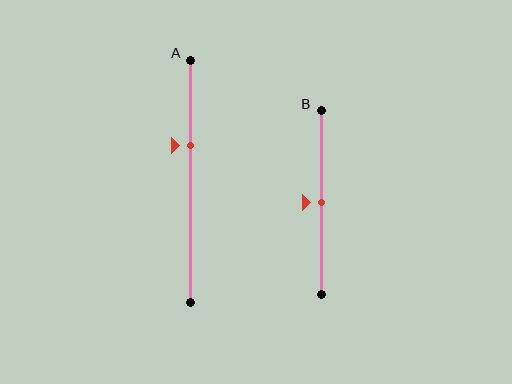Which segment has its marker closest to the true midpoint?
Segment B has its marker closest to the true midpoint.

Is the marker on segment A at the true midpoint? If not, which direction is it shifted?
No, the marker on segment A is shifted upward by about 15% of the segment length.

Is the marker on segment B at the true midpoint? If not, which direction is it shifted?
Yes, the marker on segment B is at the true midpoint.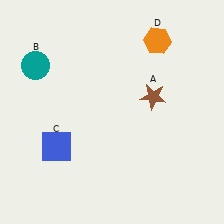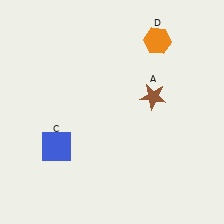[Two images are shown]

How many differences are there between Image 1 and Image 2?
There is 1 difference between the two images.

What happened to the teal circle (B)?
The teal circle (B) was removed in Image 2. It was in the top-left area of Image 1.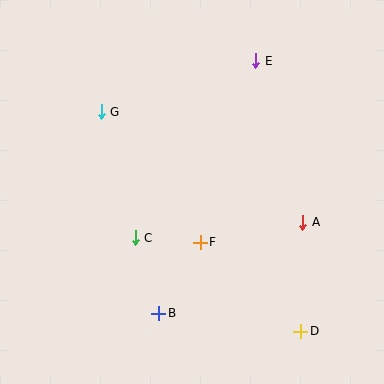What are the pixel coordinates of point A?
Point A is at (303, 222).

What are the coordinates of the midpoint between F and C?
The midpoint between F and C is at (168, 240).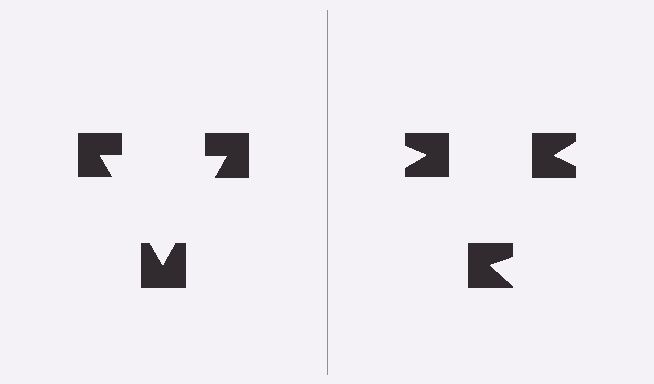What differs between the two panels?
The notched squares are positioned identically on both sides; only the wedge orientations differ. On the left they align to a triangle; on the right they are misaligned.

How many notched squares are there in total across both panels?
6 — 3 on each side.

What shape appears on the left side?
An illusory triangle.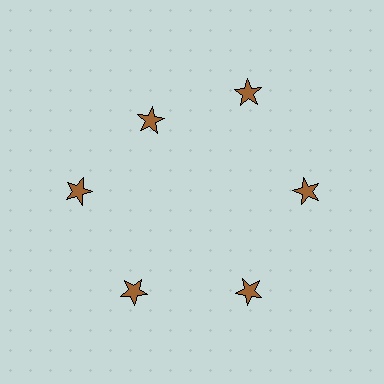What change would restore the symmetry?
The symmetry would be restored by moving it outward, back onto the ring so that all 6 stars sit at equal angles and equal distance from the center.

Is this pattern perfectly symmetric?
No. The 6 brown stars are arranged in a ring, but one element near the 11 o'clock position is pulled inward toward the center, breaking the 6-fold rotational symmetry.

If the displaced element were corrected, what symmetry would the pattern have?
It would have 6-fold rotational symmetry — the pattern would map onto itself every 60 degrees.